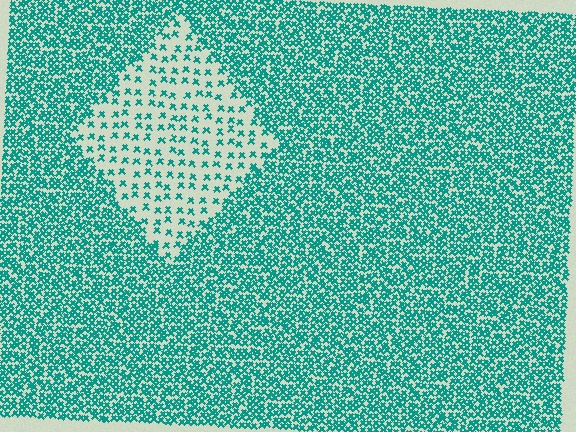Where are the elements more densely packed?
The elements are more densely packed outside the diamond boundary.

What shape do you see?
I see a diamond.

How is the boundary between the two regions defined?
The boundary is defined by a change in element density (approximately 3.0x ratio). All elements are the same color, size, and shape.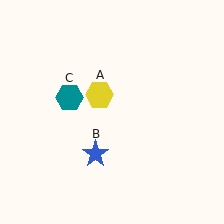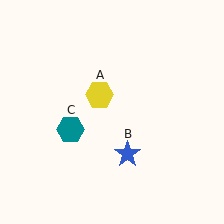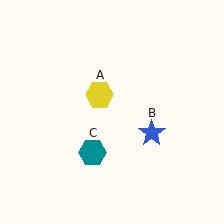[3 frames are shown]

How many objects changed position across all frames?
2 objects changed position: blue star (object B), teal hexagon (object C).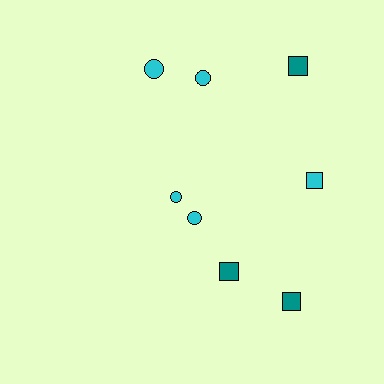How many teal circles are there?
There are no teal circles.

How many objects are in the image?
There are 8 objects.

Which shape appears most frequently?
Circle, with 4 objects.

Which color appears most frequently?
Cyan, with 5 objects.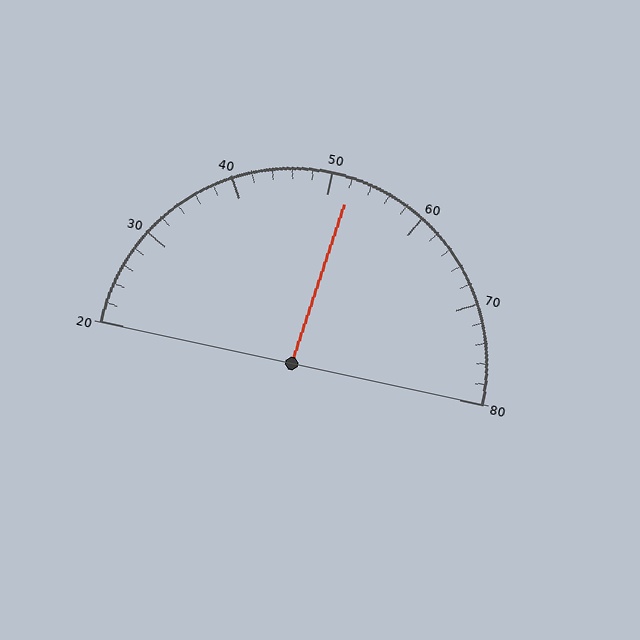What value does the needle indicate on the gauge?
The needle indicates approximately 52.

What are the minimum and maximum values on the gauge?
The gauge ranges from 20 to 80.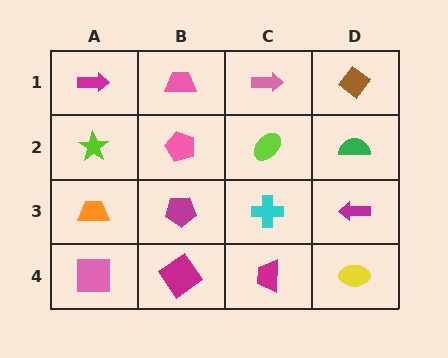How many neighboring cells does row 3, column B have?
4.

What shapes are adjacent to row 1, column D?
A green semicircle (row 2, column D), a pink arrow (row 1, column C).